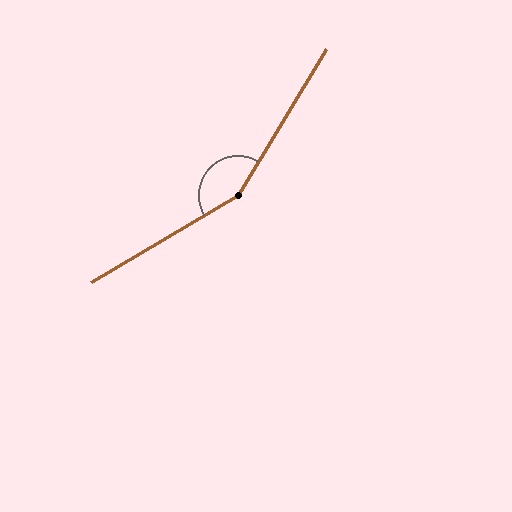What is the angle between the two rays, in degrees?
Approximately 152 degrees.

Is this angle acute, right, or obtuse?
It is obtuse.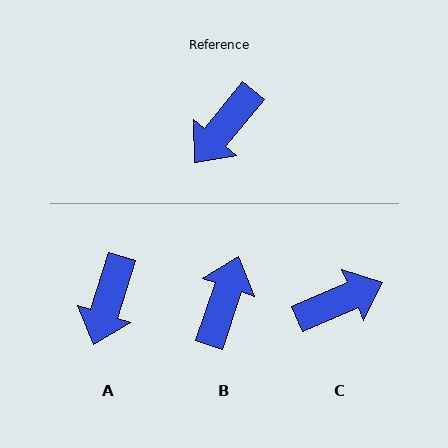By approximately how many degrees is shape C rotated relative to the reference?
Approximately 152 degrees counter-clockwise.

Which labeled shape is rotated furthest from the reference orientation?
B, about 159 degrees away.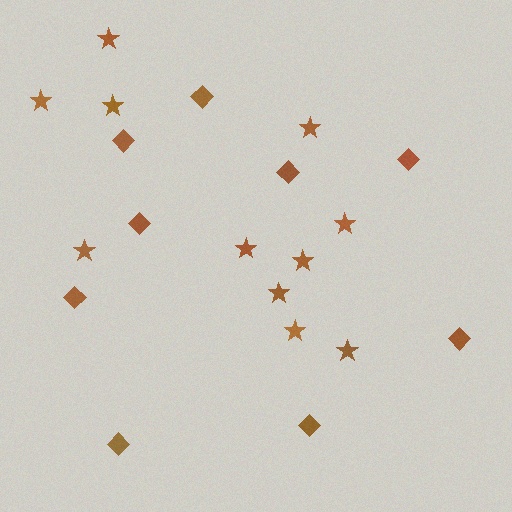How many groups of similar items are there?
There are 2 groups: one group of diamonds (9) and one group of stars (11).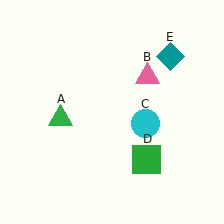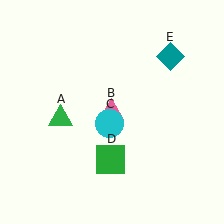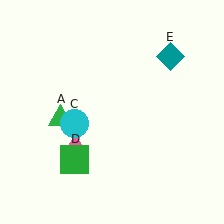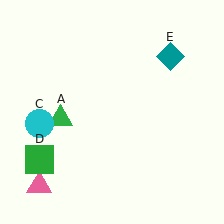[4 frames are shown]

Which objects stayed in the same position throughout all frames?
Green triangle (object A) and teal diamond (object E) remained stationary.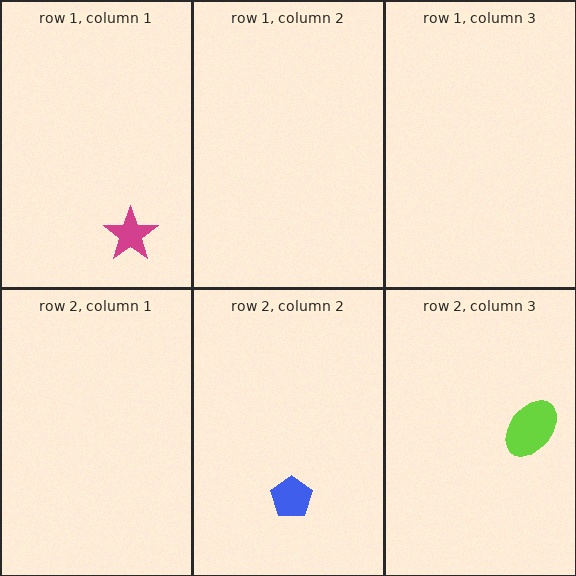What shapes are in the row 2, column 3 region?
The lime ellipse.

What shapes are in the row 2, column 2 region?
The blue pentagon.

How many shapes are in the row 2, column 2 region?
1.